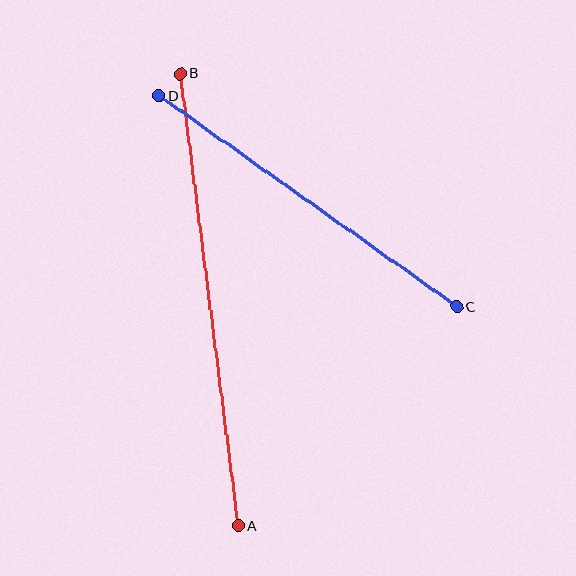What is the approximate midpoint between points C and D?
The midpoint is at approximately (308, 201) pixels.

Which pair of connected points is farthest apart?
Points A and B are farthest apart.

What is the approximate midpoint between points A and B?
The midpoint is at approximately (209, 300) pixels.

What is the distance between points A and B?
The distance is approximately 456 pixels.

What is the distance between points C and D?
The distance is approximately 365 pixels.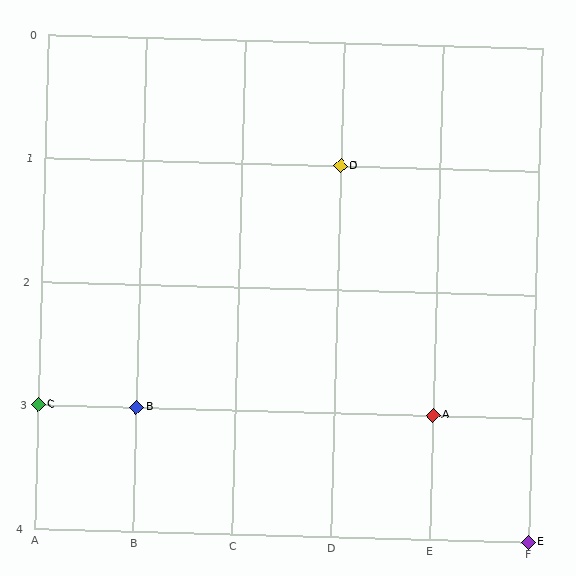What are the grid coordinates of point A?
Point A is at grid coordinates (E, 3).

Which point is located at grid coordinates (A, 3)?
Point C is at (A, 3).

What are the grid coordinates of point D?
Point D is at grid coordinates (D, 1).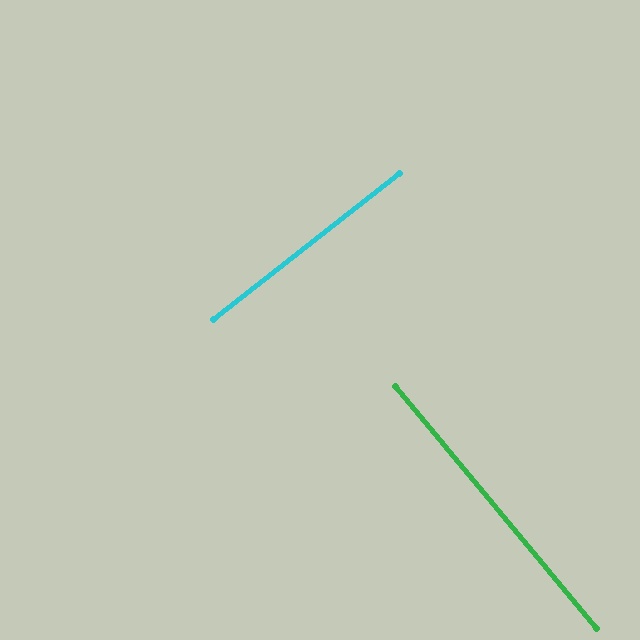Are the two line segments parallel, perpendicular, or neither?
Perpendicular — they meet at approximately 88°.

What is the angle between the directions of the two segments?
Approximately 88 degrees.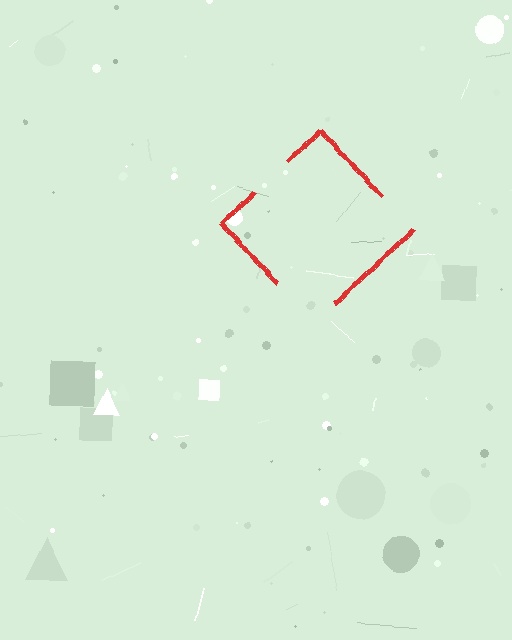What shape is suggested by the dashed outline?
The dashed outline suggests a diamond.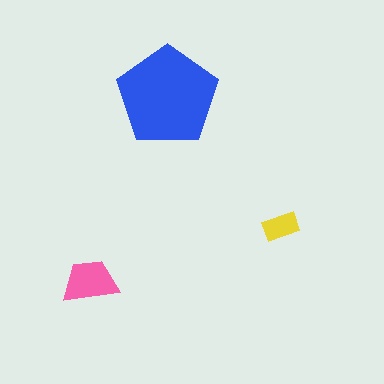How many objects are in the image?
There are 3 objects in the image.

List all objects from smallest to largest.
The yellow rectangle, the pink trapezoid, the blue pentagon.